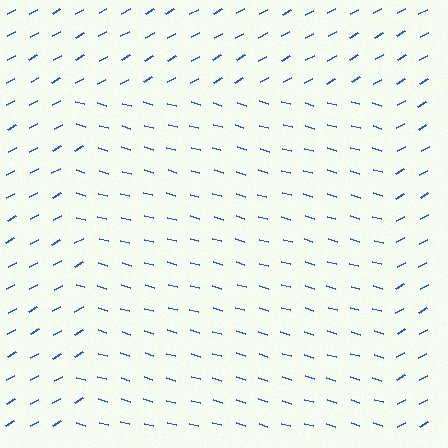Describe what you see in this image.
The image is filled with small blue line segments. A rectangle region in the image has lines oriented differently from the surrounding lines, creating a visible texture boundary.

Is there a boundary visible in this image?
Yes, there is a texture boundary formed by a change in line orientation.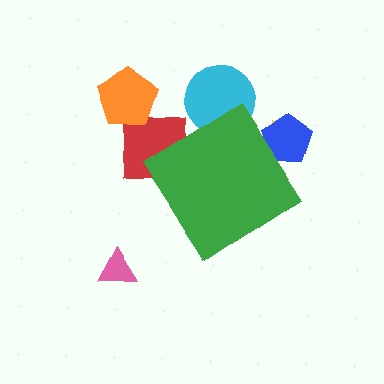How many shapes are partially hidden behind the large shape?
4 shapes are partially hidden.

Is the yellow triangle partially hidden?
Yes, the yellow triangle is partially hidden behind the green diamond.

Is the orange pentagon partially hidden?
No, the orange pentagon is fully visible.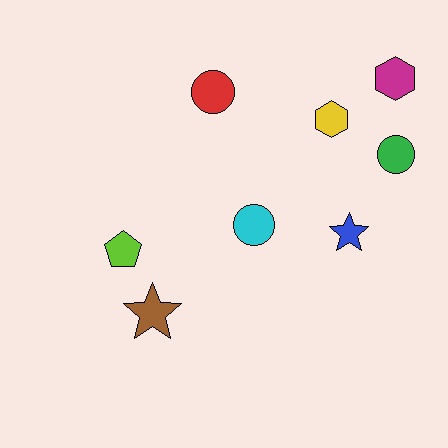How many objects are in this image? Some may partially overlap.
There are 8 objects.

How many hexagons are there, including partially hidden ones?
There are 2 hexagons.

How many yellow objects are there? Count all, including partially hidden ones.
There is 1 yellow object.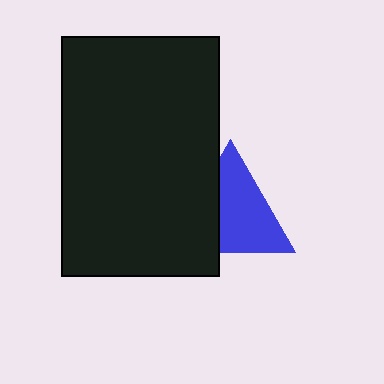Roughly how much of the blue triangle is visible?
Most of it is visible (roughly 65%).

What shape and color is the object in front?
The object in front is a black rectangle.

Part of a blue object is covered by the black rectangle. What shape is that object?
It is a triangle.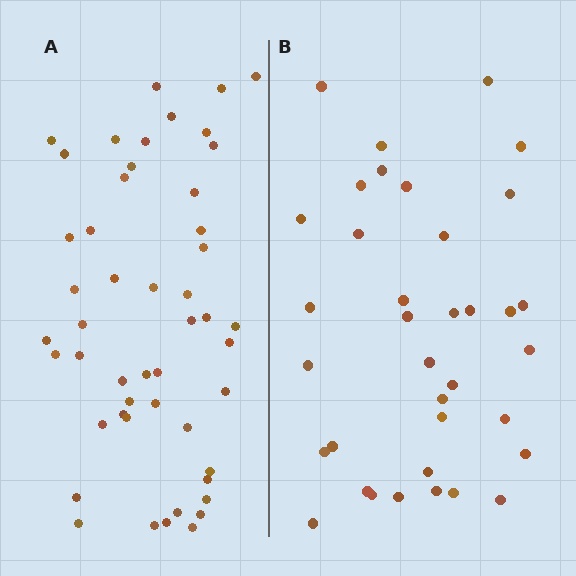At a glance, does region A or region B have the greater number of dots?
Region A (the left region) has more dots.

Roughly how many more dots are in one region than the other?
Region A has approximately 15 more dots than region B.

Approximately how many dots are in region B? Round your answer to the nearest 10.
About 40 dots. (The exact count is 36, which rounds to 40.)